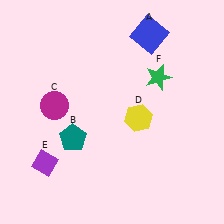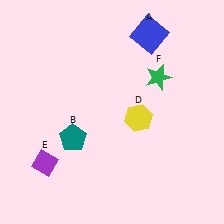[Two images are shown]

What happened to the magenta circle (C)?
The magenta circle (C) was removed in Image 2. It was in the top-left area of Image 1.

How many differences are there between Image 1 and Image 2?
There is 1 difference between the two images.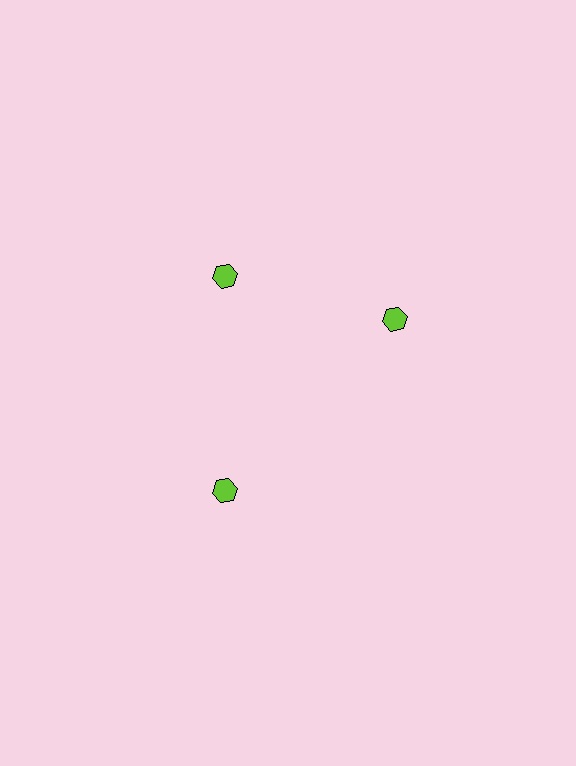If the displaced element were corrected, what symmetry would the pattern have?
It would have 3-fold rotational symmetry — the pattern would map onto itself every 120 degrees.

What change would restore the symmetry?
The symmetry would be restored by rotating it back into even spacing with its neighbors so that all 3 hexagons sit at equal angles and equal distance from the center.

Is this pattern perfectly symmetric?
No. The 3 lime hexagons are arranged in a ring, but one element near the 3 o'clock position is rotated out of alignment along the ring, breaking the 3-fold rotational symmetry.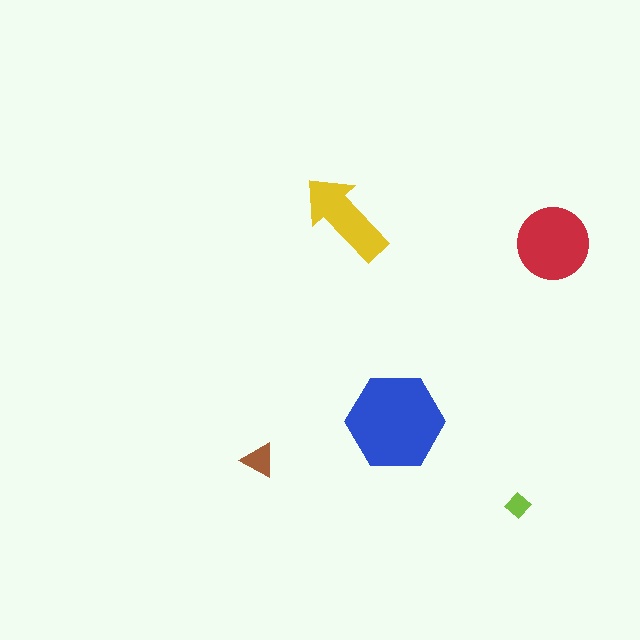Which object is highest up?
The yellow arrow is topmost.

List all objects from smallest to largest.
The lime diamond, the brown triangle, the yellow arrow, the red circle, the blue hexagon.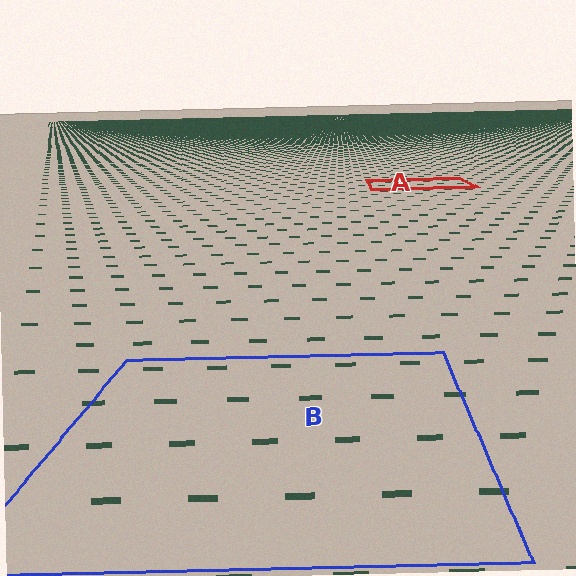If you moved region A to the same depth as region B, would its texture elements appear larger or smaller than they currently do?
They would appear larger. At a closer depth, the same texture elements are projected at a bigger on-screen size.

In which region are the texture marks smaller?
The texture marks are smaller in region A, because it is farther away.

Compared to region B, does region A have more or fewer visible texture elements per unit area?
Region A has more texture elements per unit area — they are packed more densely because it is farther away.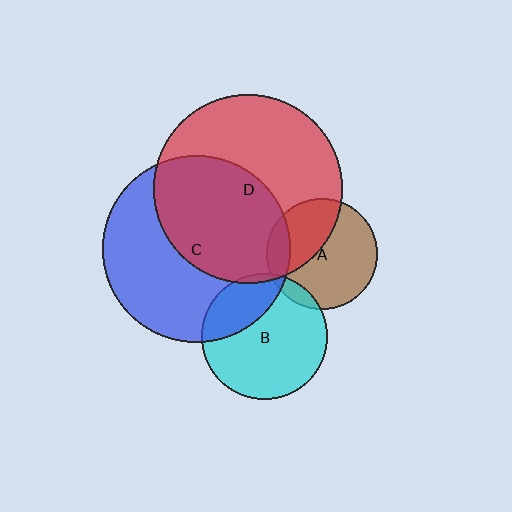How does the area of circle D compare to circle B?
Approximately 2.3 times.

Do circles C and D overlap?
Yes.